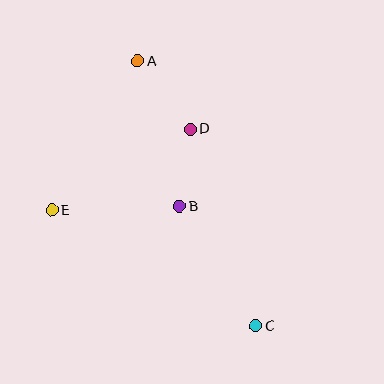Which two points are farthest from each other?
Points A and C are farthest from each other.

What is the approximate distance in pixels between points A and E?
The distance between A and E is approximately 172 pixels.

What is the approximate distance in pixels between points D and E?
The distance between D and E is approximately 160 pixels.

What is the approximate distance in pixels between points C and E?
The distance between C and E is approximately 235 pixels.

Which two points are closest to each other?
Points B and D are closest to each other.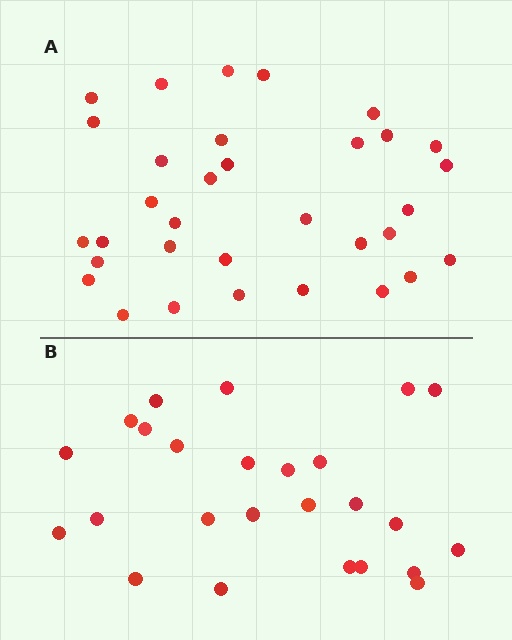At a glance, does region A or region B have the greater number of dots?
Region A (the top region) has more dots.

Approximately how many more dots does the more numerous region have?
Region A has roughly 8 or so more dots than region B.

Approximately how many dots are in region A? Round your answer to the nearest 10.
About 30 dots. (The exact count is 33, which rounds to 30.)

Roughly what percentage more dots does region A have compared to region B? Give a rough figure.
About 30% more.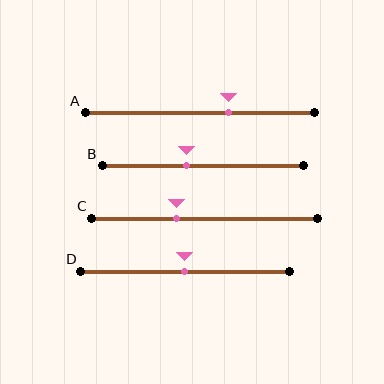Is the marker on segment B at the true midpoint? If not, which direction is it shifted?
No, the marker on segment B is shifted to the left by about 8% of the segment length.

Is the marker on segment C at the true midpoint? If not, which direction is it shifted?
No, the marker on segment C is shifted to the left by about 12% of the segment length.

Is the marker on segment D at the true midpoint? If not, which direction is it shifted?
Yes, the marker on segment D is at the true midpoint.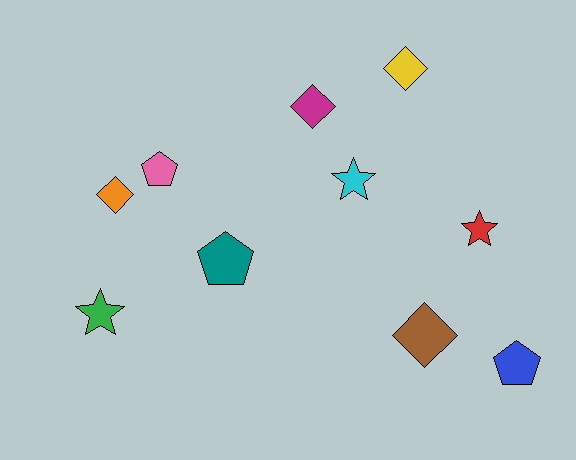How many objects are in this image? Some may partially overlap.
There are 10 objects.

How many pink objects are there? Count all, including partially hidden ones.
There is 1 pink object.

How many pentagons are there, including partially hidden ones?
There are 3 pentagons.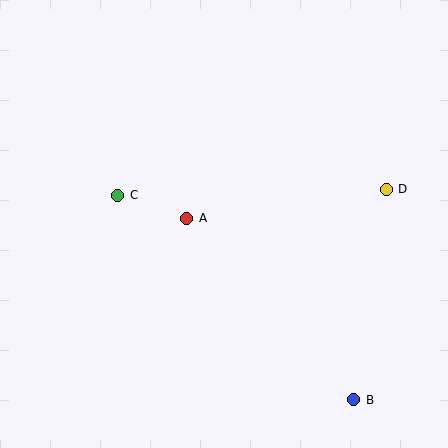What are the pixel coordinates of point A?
Point A is at (187, 218).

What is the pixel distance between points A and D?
The distance between A and D is 202 pixels.